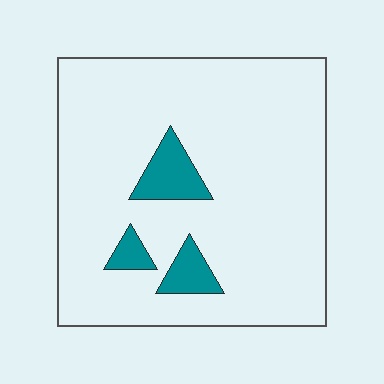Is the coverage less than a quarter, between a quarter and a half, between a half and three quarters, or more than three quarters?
Less than a quarter.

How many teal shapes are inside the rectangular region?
3.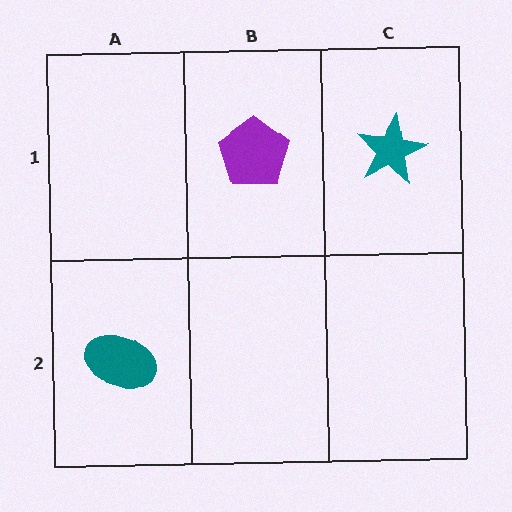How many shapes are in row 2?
1 shape.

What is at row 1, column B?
A purple pentagon.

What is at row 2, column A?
A teal ellipse.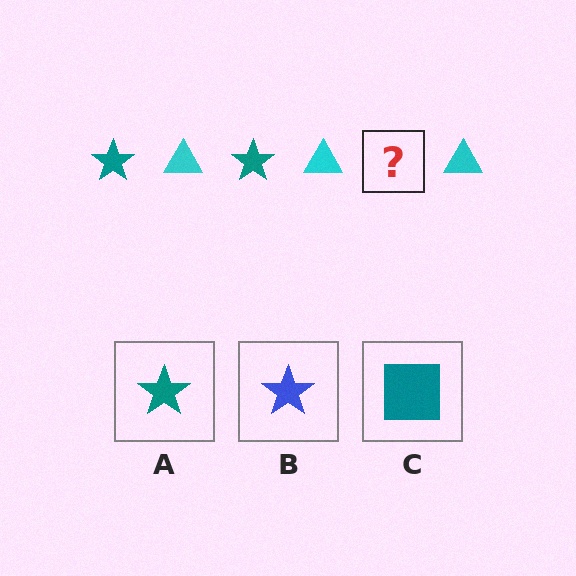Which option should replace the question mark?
Option A.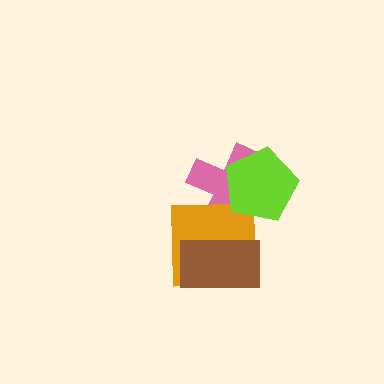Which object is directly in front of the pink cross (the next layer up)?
The orange square is directly in front of the pink cross.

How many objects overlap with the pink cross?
2 objects overlap with the pink cross.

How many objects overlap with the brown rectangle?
1 object overlaps with the brown rectangle.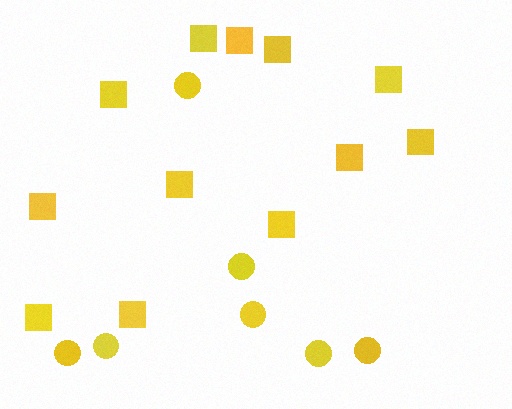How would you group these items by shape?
There are 2 groups: one group of squares (12) and one group of circles (7).